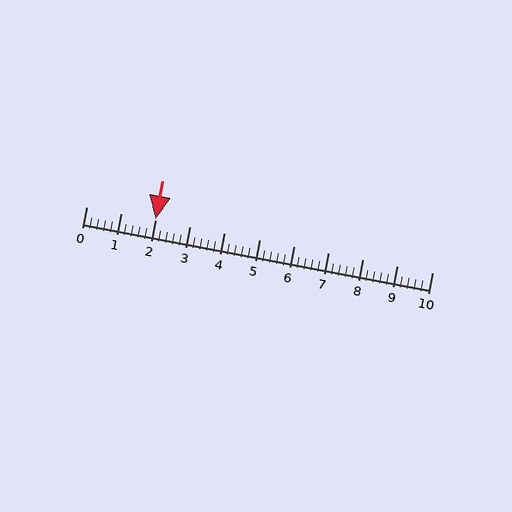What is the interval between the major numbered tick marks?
The major tick marks are spaced 1 units apart.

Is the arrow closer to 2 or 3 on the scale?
The arrow is closer to 2.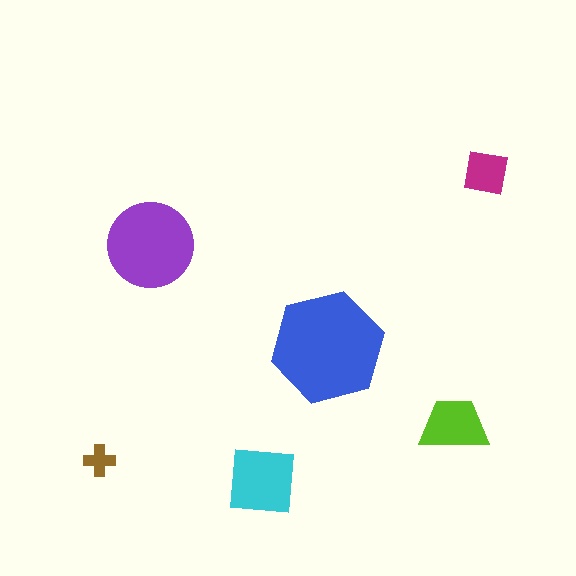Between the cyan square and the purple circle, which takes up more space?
The purple circle.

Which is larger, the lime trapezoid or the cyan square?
The cyan square.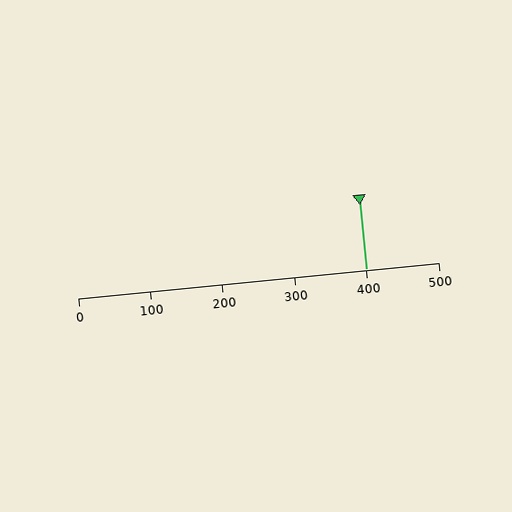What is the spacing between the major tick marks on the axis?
The major ticks are spaced 100 apart.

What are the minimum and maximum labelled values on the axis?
The axis runs from 0 to 500.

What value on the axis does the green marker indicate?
The marker indicates approximately 400.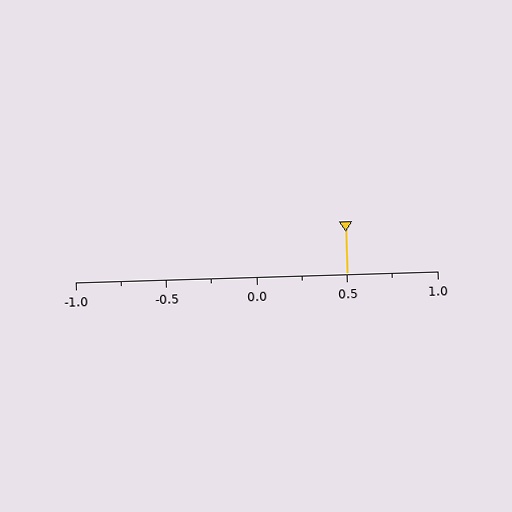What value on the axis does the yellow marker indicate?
The marker indicates approximately 0.5.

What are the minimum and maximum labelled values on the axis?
The axis runs from -1.0 to 1.0.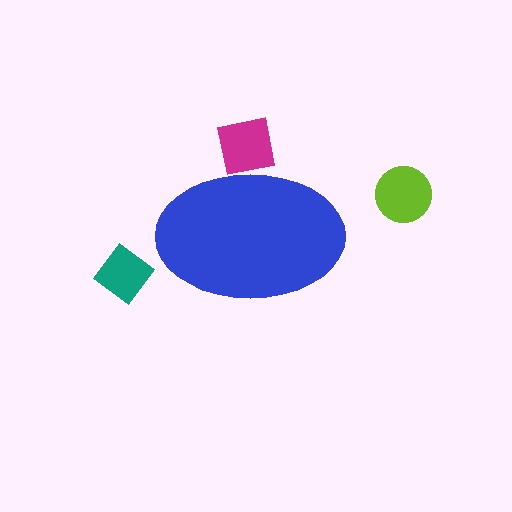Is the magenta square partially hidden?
Yes, the magenta square is partially hidden behind the blue ellipse.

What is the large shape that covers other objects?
A blue ellipse.